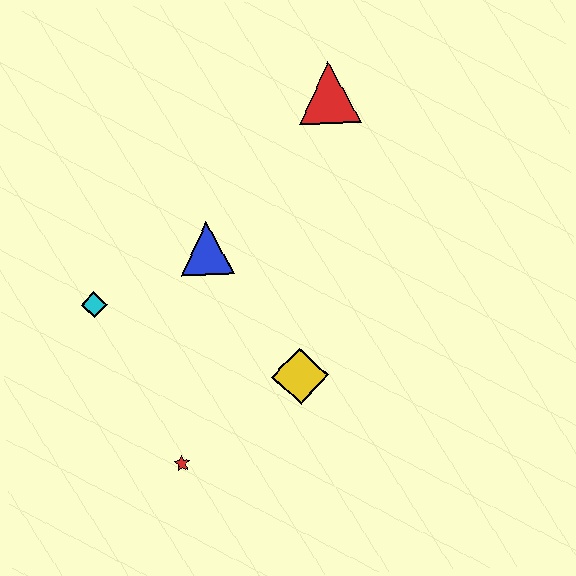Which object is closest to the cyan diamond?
The blue triangle is closest to the cyan diamond.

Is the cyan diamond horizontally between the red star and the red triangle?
No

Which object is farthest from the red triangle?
The red star is farthest from the red triangle.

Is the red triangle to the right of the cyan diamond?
Yes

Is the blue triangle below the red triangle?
Yes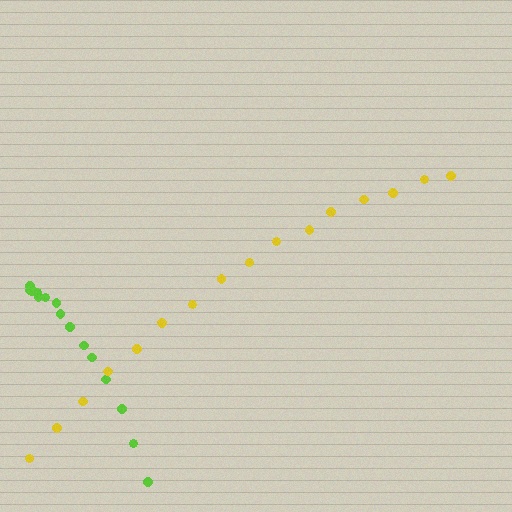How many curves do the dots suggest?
There are 2 distinct paths.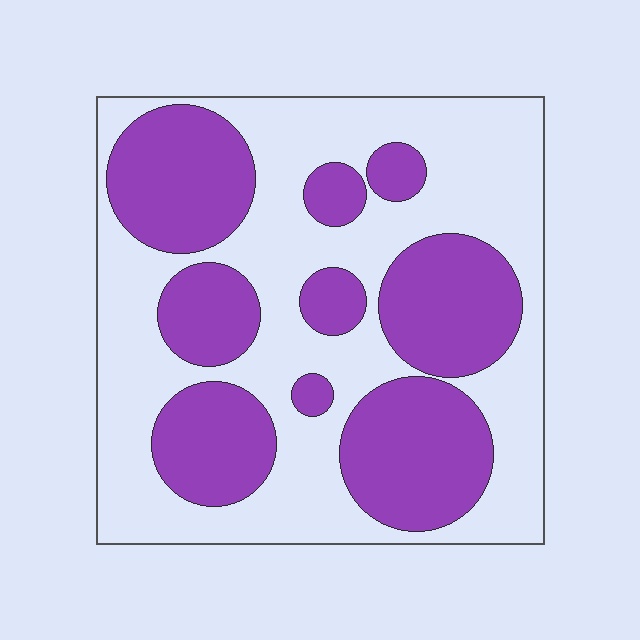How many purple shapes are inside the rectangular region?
9.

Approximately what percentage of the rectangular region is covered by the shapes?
Approximately 40%.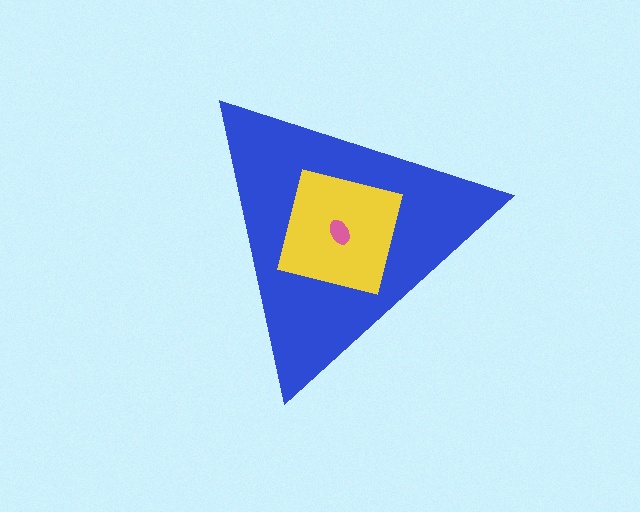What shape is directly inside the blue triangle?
The yellow square.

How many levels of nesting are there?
3.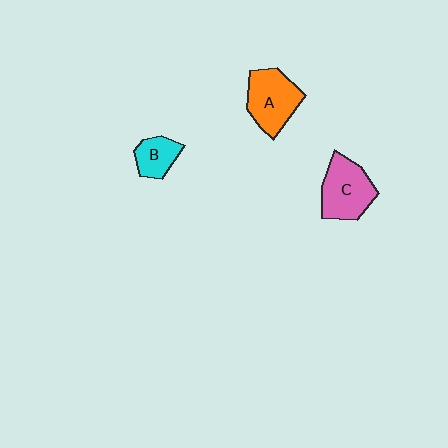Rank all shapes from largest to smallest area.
From largest to smallest: A (orange), C (pink), B (cyan).